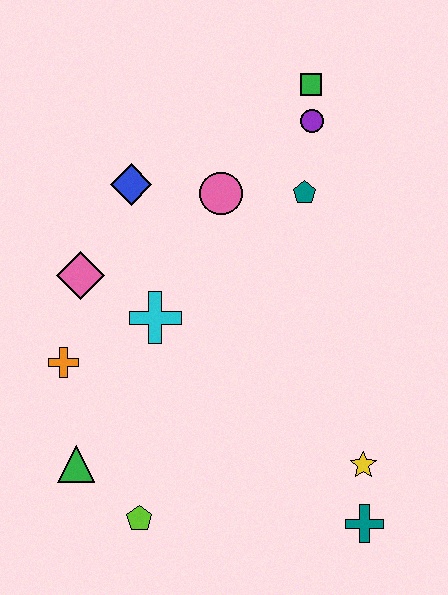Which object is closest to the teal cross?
The yellow star is closest to the teal cross.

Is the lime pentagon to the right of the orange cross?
Yes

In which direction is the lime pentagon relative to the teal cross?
The lime pentagon is to the left of the teal cross.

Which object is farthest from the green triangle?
The green square is farthest from the green triangle.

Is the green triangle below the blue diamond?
Yes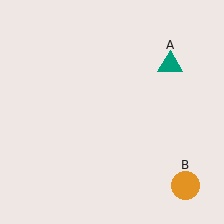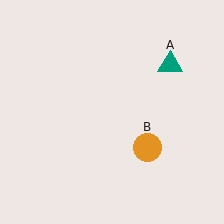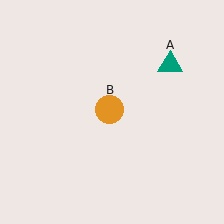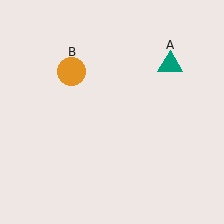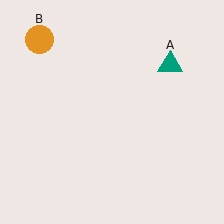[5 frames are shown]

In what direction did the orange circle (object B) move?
The orange circle (object B) moved up and to the left.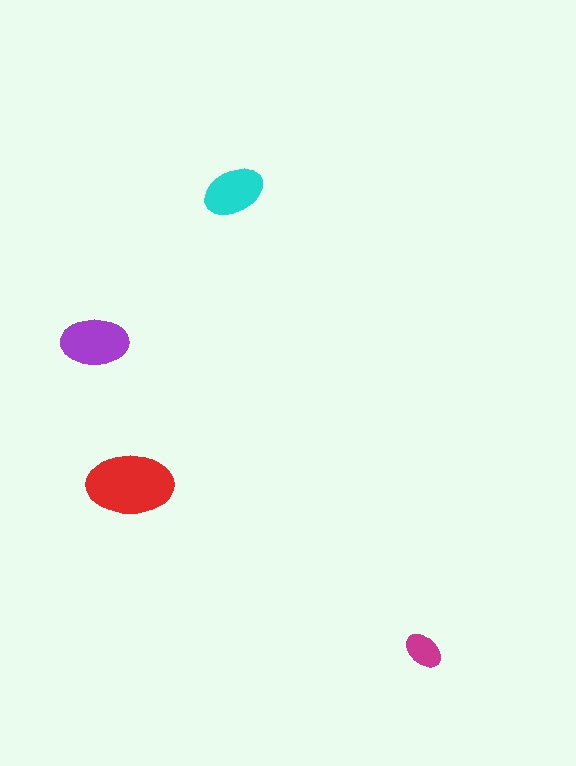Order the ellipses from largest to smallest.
the red one, the purple one, the cyan one, the magenta one.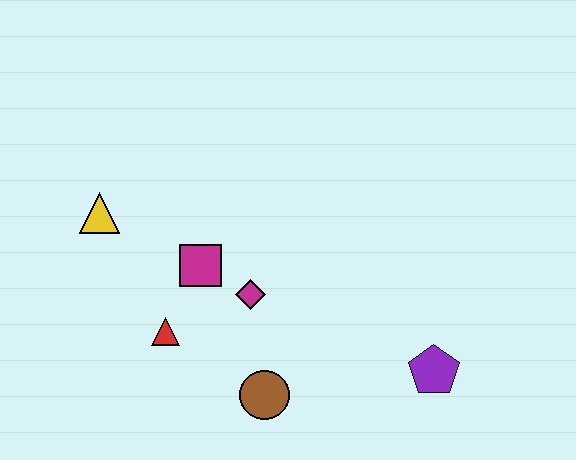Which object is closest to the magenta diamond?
The magenta square is closest to the magenta diamond.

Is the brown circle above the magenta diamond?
No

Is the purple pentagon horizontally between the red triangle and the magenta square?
No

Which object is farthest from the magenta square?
The purple pentagon is farthest from the magenta square.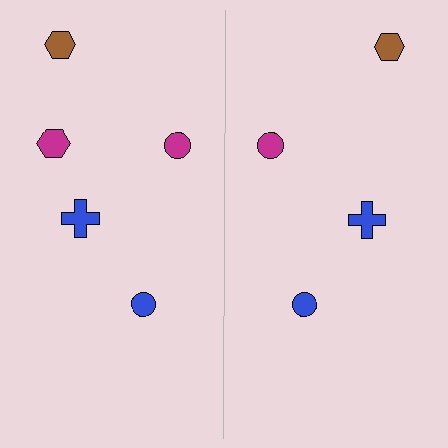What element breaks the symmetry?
A magenta hexagon is missing from the right side.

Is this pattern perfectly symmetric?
No, the pattern is not perfectly symmetric. A magenta hexagon is missing from the right side.